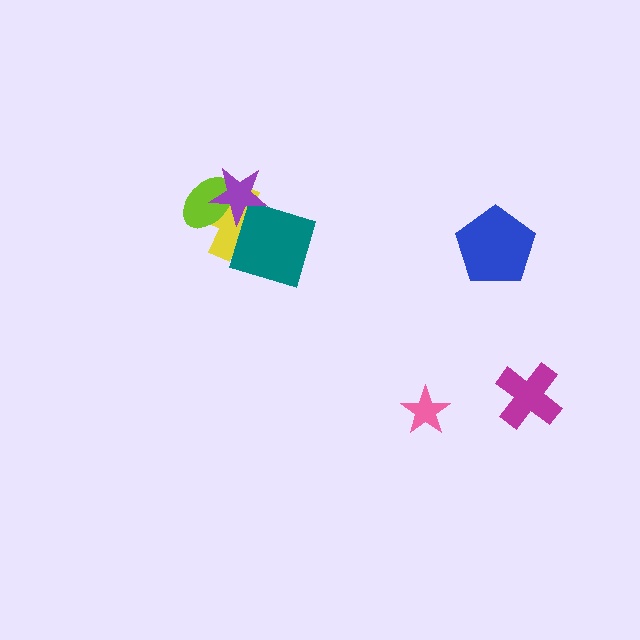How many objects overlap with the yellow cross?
3 objects overlap with the yellow cross.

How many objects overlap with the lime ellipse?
2 objects overlap with the lime ellipse.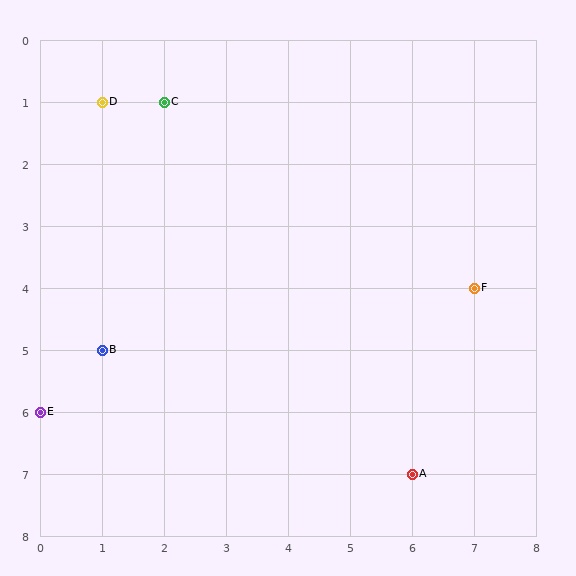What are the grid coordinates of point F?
Point F is at grid coordinates (7, 4).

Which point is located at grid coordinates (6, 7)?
Point A is at (6, 7).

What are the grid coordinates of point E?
Point E is at grid coordinates (0, 6).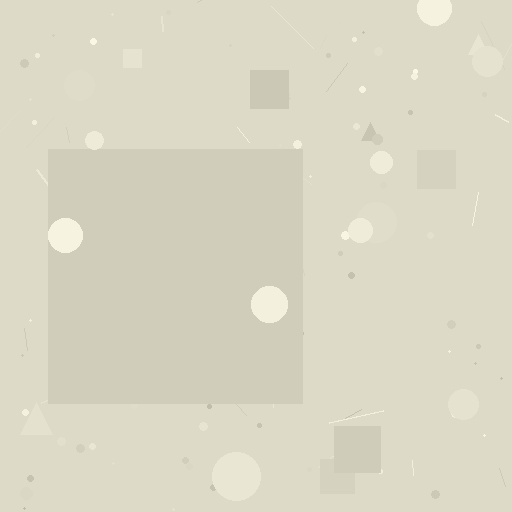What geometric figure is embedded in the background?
A square is embedded in the background.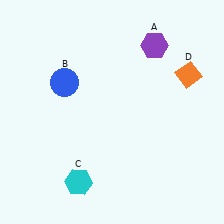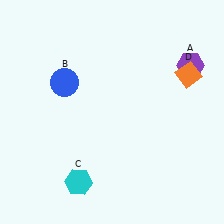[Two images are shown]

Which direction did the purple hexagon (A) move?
The purple hexagon (A) moved right.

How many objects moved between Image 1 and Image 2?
1 object moved between the two images.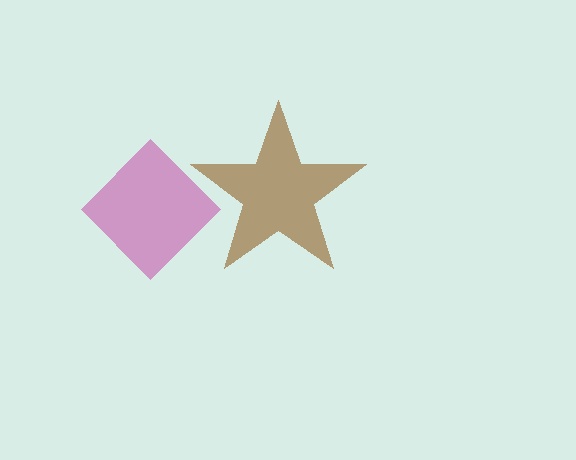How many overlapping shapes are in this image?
There are 2 overlapping shapes in the image.